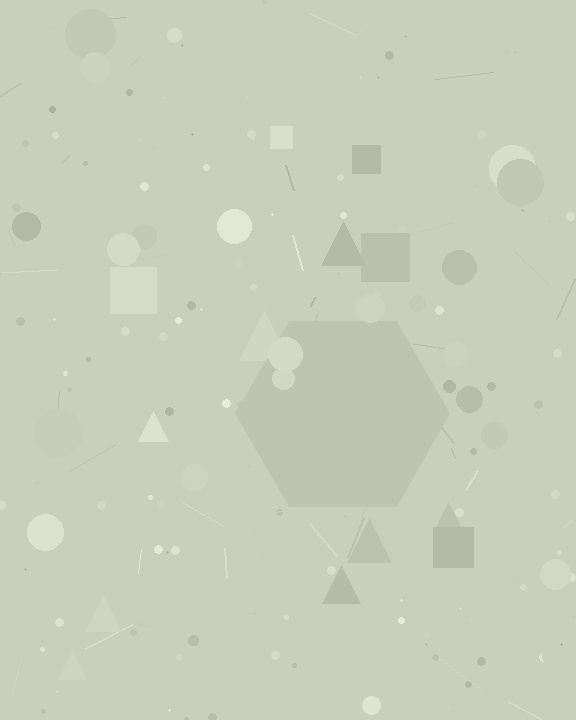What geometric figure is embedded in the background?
A hexagon is embedded in the background.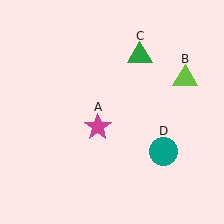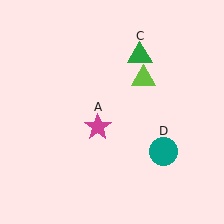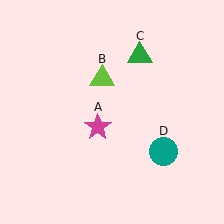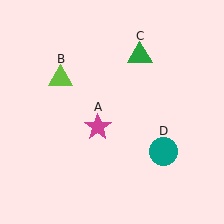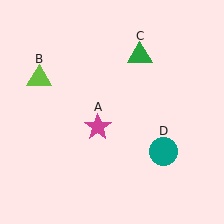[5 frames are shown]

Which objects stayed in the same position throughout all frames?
Magenta star (object A) and green triangle (object C) and teal circle (object D) remained stationary.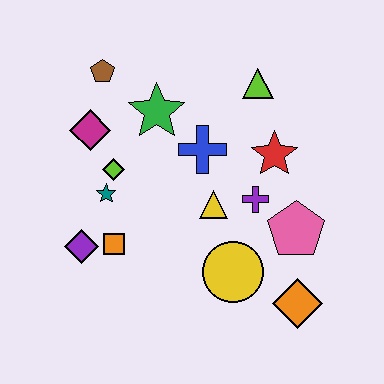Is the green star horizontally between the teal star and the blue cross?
Yes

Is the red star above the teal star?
Yes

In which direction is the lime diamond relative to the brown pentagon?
The lime diamond is below the brown pentagon.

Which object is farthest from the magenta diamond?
The orange diamond is farthest from the magenta diamond.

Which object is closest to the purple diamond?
The orange square is closest to the purple diamond.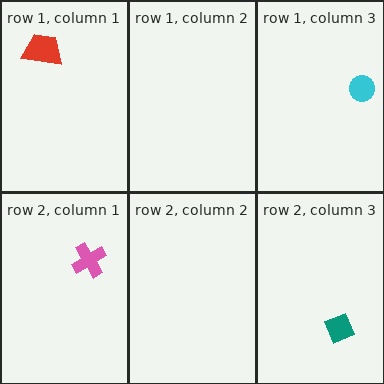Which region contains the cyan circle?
The row 1, column 3 region.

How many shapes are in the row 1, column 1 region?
1.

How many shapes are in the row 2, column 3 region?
1.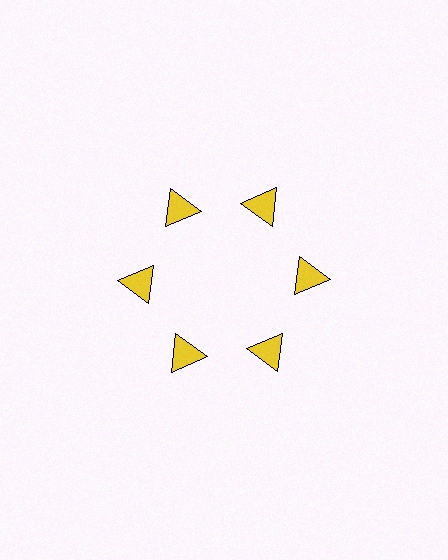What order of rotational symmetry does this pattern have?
This pattern has 6-fold rotational symmetry.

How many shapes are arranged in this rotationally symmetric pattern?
There are 6 shapes, arranged in 6 groups of 1.